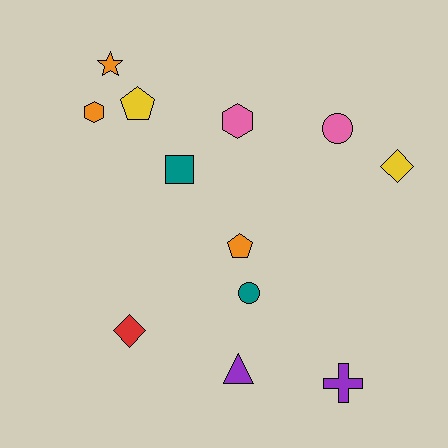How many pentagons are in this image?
There are 2 pentagons.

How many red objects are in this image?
There is 1 red object.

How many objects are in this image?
There are 12 objects.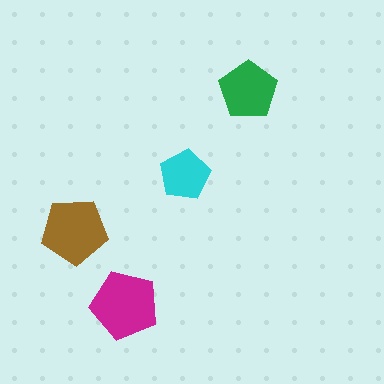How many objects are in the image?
There are 4 objects in the image.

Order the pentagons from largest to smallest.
the magenta one, the brown one, the green one, the cyan one.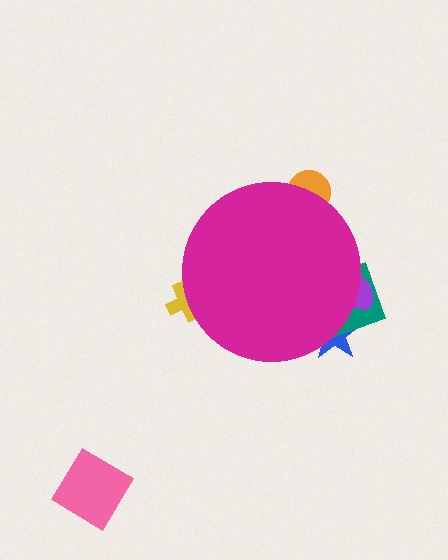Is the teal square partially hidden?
Yes, the teal square is partially hidden behind the magenta circle.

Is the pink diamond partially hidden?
No, the pink diamond is fully visible.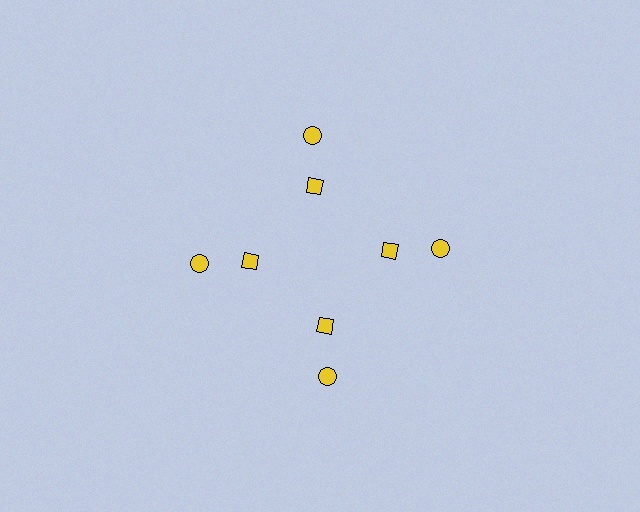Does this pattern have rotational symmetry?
Yes, this pattern has 4-fold rotational symmetry. It looks the same after rotating 90 degrees around the center.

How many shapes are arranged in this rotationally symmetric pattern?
There are 8 shapes, arranged in 4 groups of 2.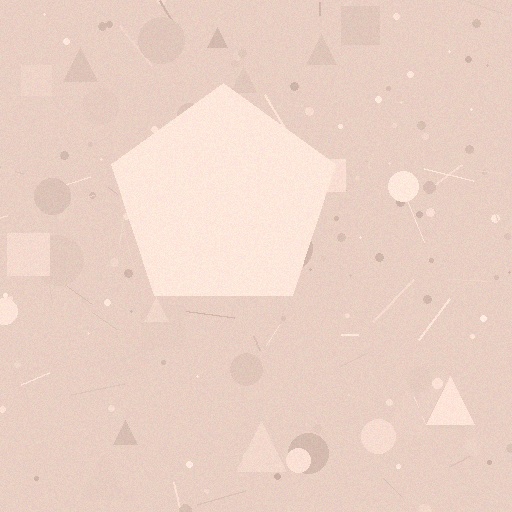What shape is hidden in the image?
A pentagon is hidden in the image.